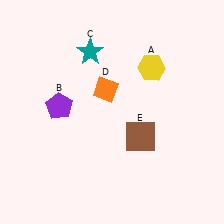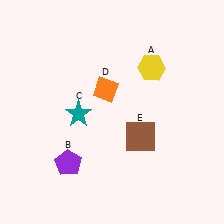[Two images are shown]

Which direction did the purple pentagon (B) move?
The purple pentagon (B) moved down.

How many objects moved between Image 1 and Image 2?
2 objects moved between the two images.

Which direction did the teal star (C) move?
The teal star (C) moved down.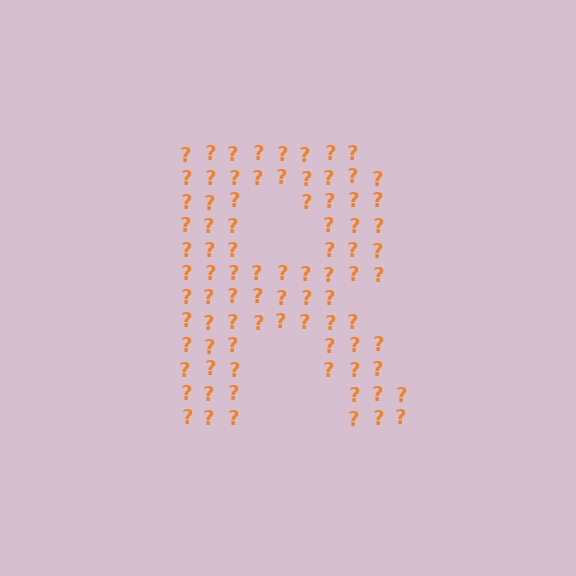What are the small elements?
The small elements are question marks.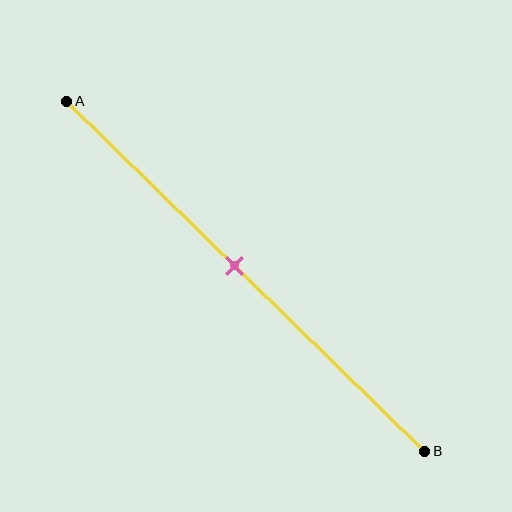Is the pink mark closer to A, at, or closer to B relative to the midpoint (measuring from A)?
The pink mark is approximately at the midpoint of segment AB.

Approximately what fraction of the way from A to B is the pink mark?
The pink mark is approximately 45% of the way from A to B.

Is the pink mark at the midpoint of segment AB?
Yes, the mark is approximately at the midpoint.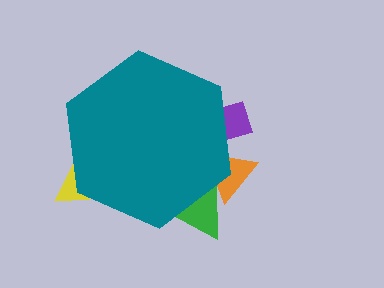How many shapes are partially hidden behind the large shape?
4 shapes are partially hidden.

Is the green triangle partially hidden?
Yes, the green triangle is partially hidden behind the teal hexagon.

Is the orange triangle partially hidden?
Yes, the orange triangle is partially hidden behind the teal hexagon.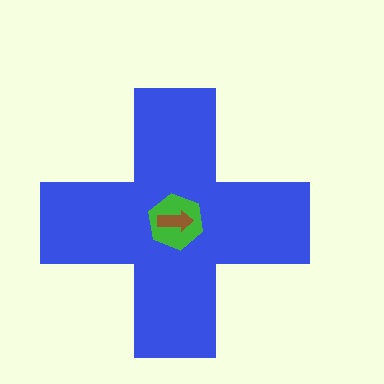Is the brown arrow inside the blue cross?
Yes.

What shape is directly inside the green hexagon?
The brown arrow.